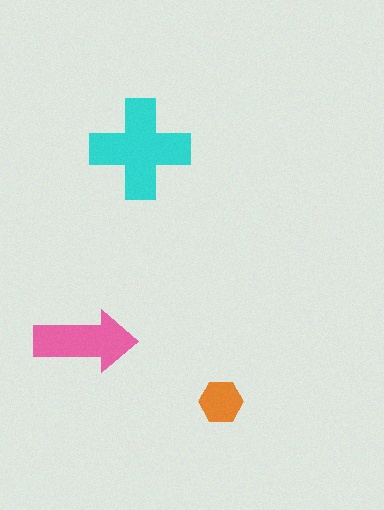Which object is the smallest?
The orange hexagon.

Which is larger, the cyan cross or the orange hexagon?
The cyan cross.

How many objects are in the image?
There are 3 objects in the image.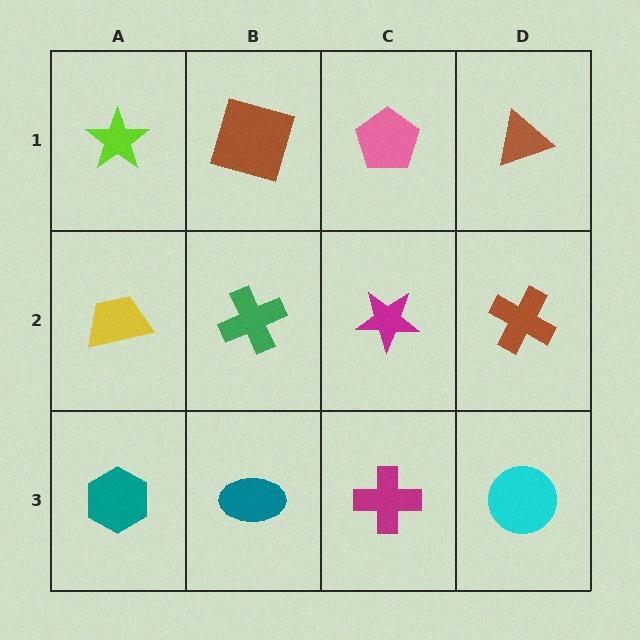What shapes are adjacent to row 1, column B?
A green cross (row 2, column B), a lime star (row 1, column A), a pink pentagon (row 1, column C).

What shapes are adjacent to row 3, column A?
A yellow trapezoid (row 2, column A), a teal ellipse (row 3, column B).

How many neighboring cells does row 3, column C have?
3.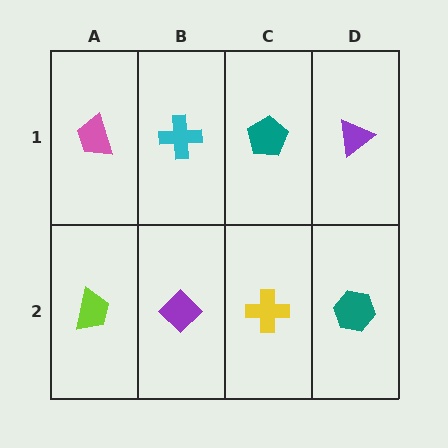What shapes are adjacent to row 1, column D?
A teal hexagon (row 2, column D), a teal pentagon (row 1, column C).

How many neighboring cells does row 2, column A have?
2.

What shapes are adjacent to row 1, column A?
A lime trapezoid (row 2, column A), a cyan cross (row 1, column B).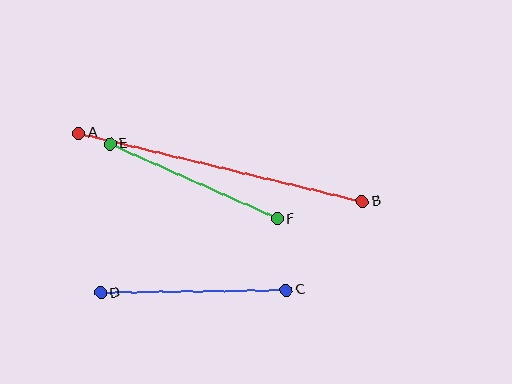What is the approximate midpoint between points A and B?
The midpoint is at approximately (221, 167) pixels.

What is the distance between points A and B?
The distance is approximately 291 pixels.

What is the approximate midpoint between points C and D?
The midpoint is at approximately (193, 291) pixels.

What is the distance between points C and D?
The distance is approximately 186 pixels.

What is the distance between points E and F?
The distance is approximately 184 pixels.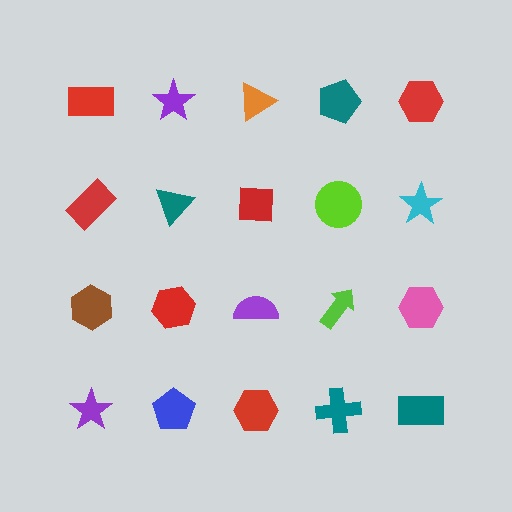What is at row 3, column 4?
A lime arrow.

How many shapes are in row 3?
5 shapes.